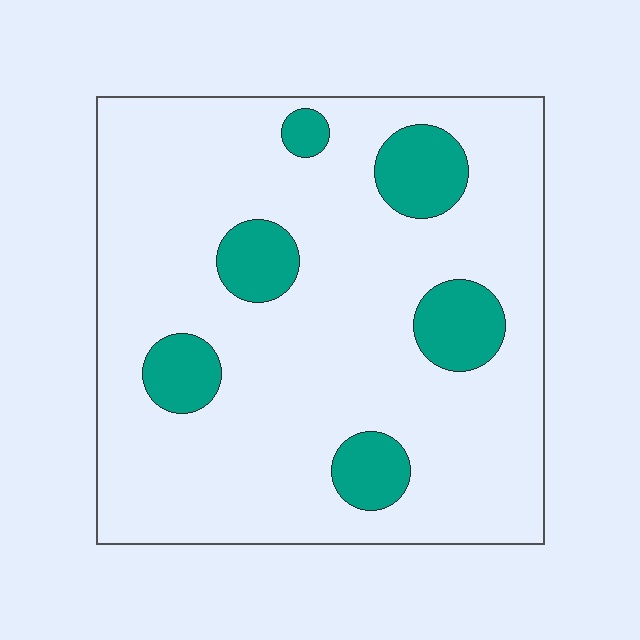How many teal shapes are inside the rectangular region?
6.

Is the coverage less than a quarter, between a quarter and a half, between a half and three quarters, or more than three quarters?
Less than a quarter.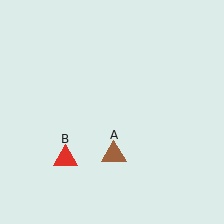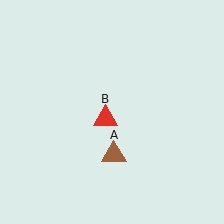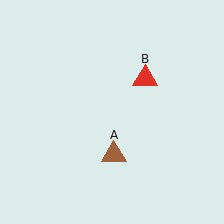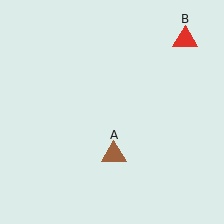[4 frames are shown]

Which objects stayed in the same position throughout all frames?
Brown triangle (object A) remained stationary.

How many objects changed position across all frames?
1 object changed position: red triangle (object B).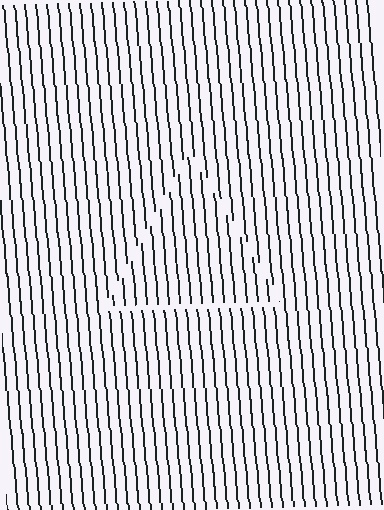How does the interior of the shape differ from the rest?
The interior of the shape contains the same grating, shifted by half a period — the contour is defined by the phase discontinuity where line-ends from the inner and outer gratings abut.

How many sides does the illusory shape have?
3 sides — the line-ends trace a triangle.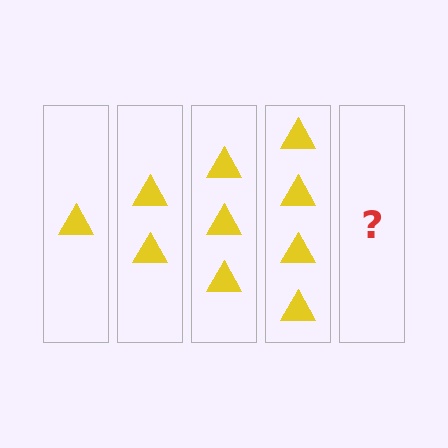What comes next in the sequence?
The next element should be 5 triangles.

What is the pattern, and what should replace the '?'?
The pattern is that each step adds one more triangle. The '?' should be 5 triangles.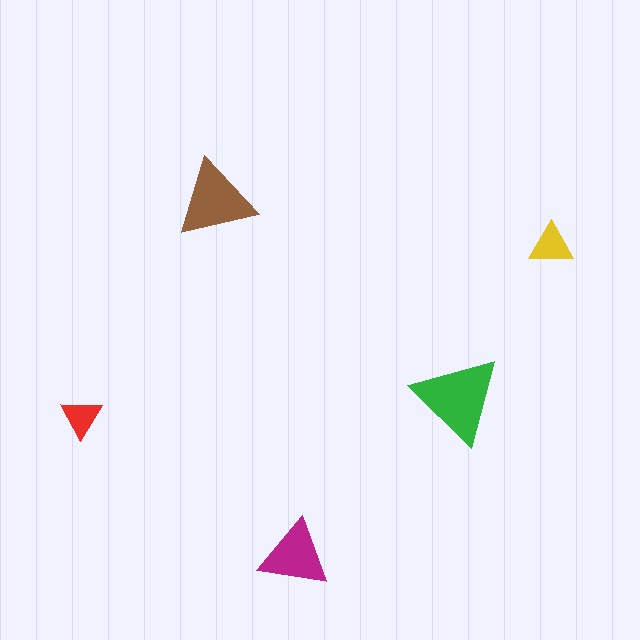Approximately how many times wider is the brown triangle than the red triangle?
About 2 times wider.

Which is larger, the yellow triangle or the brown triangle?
The brown one.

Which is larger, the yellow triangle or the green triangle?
The green one.